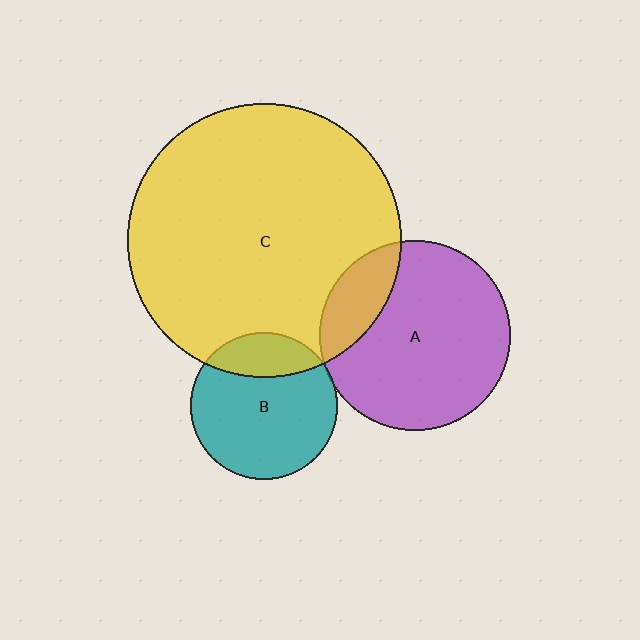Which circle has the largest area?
Circle C (yellow).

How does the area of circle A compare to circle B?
Approximately 1.7 times.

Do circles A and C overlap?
Yes.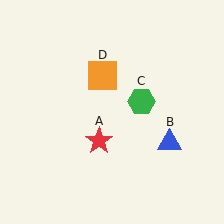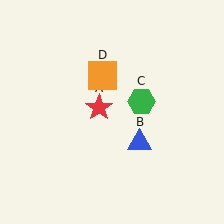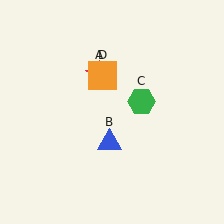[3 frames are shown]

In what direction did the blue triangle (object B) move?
The blue triangle (object B) moved left.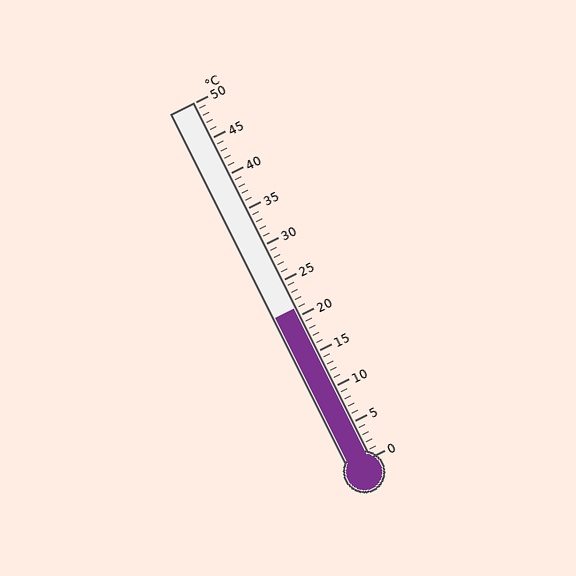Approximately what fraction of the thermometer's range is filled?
The thermometer is filled to approximately 40% of its range.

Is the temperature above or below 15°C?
The temperature is above 15°C.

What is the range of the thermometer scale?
The thermometer scale ranges from 0°C to 50°C.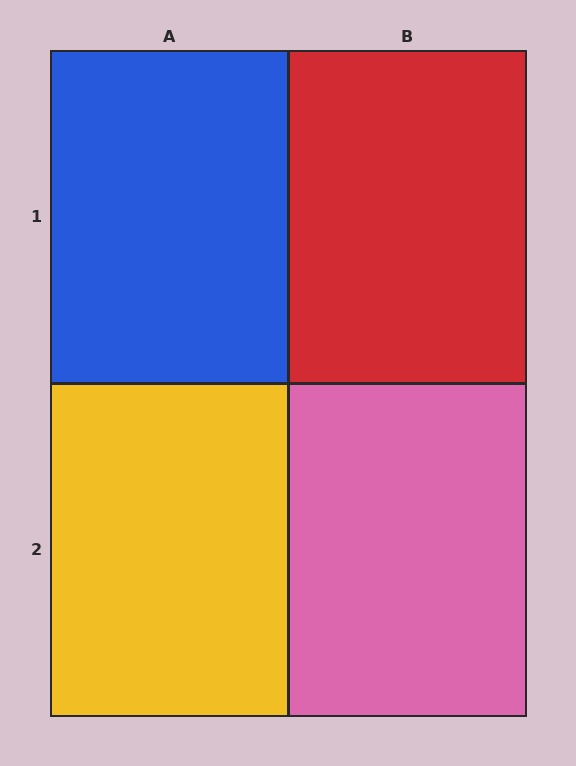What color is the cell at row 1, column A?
Blue.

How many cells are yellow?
1 cell is yellow.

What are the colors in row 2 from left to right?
Yellow, pink.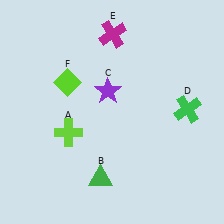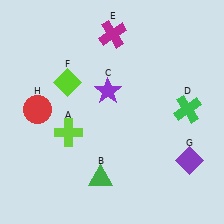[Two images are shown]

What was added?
A purple diamond (G), a red circle (H) were added in Image 2.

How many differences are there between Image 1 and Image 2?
There are 2 differences between the two images.